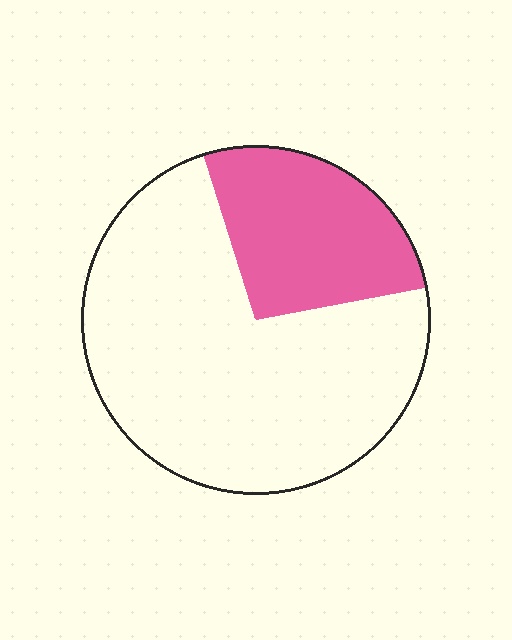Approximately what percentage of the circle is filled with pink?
Approximately 25%.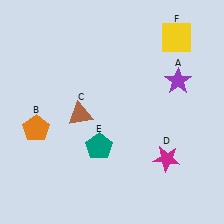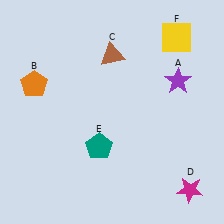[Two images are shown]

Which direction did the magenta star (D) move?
The magenta star (D) moved down.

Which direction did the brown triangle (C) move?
The brown triangle (C) moved up.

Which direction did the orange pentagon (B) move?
The orange pentagon (B) moved up.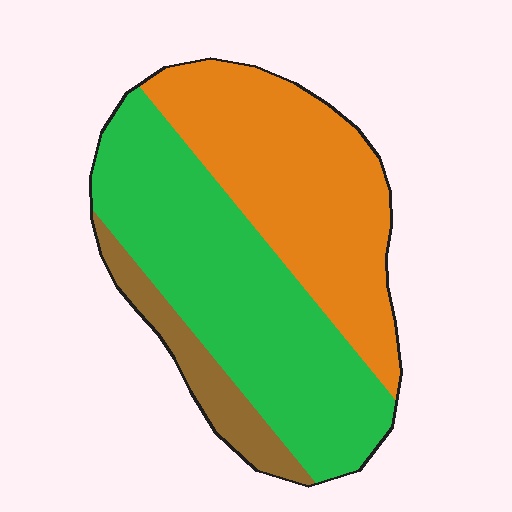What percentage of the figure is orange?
Orange covers about 40% of the figure.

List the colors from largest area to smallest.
From largest to smallest: green, orange, brown.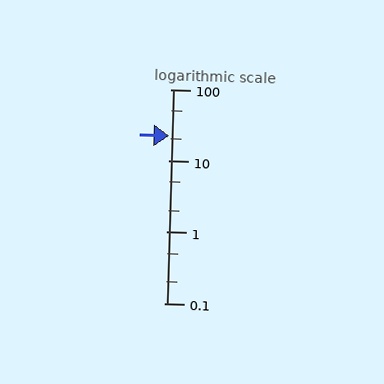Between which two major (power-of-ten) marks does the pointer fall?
The pointer is between 10 and 100.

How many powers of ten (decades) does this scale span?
The scale spans 3 decades, from 0.1 to 100.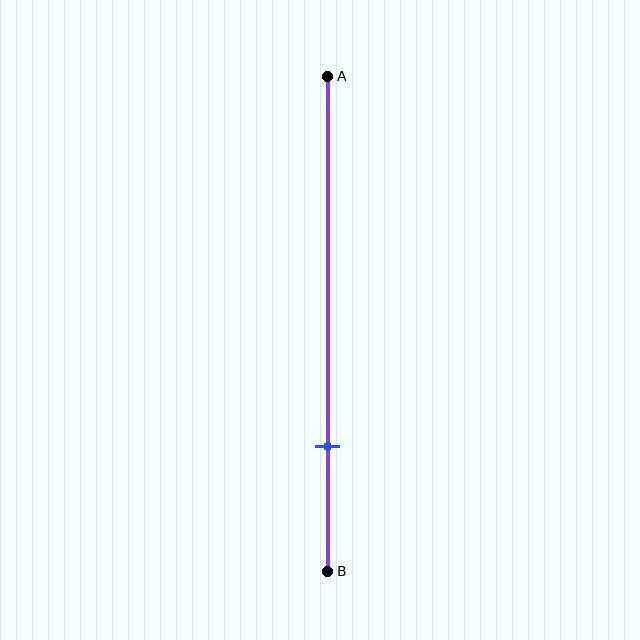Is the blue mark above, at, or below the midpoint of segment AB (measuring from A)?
The blue mark is below the midpoint of segment AB.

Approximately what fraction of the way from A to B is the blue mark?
The blue mark is approximately 75% of the way from A to B.